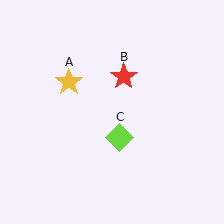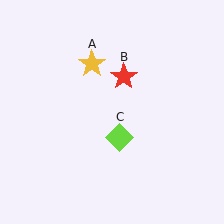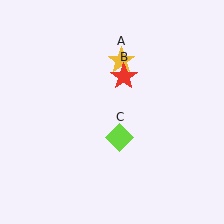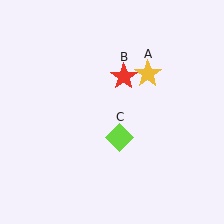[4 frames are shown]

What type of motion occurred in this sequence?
The yellow star (object A) rotated clockwise around the center of the scene.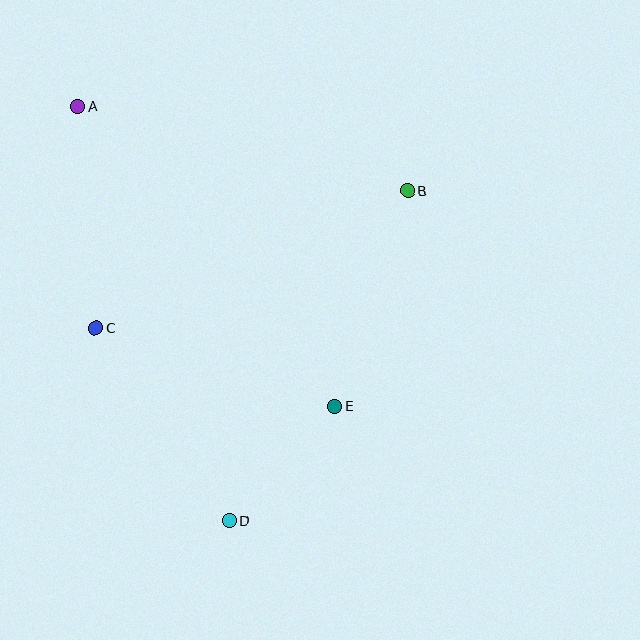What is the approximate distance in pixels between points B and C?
The distance between B and C is approximately 341 pixels.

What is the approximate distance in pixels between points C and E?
The distance between C and E is approximately 251 pixels.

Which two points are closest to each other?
Points D and E are closest to each other.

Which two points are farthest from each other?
Points A and D are farthest from each other.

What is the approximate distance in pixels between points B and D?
The distance between B and D is approximately 375 pixels.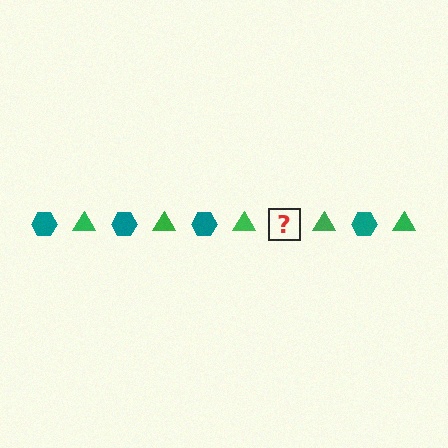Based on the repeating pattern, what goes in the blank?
The blank should be a teal hexagon.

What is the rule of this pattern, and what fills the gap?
The rule is that the pattern alternates between teal hexagon and green triangle. The gap should be filled with a teal hexagon.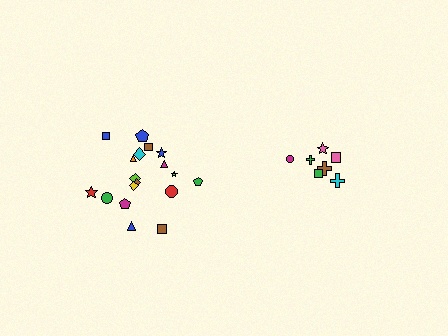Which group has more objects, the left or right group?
The left group.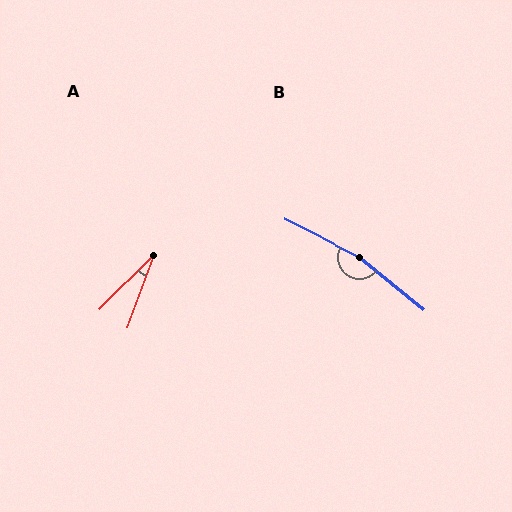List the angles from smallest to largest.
A (25°), B (168°).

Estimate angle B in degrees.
Approximately 168 degrees.